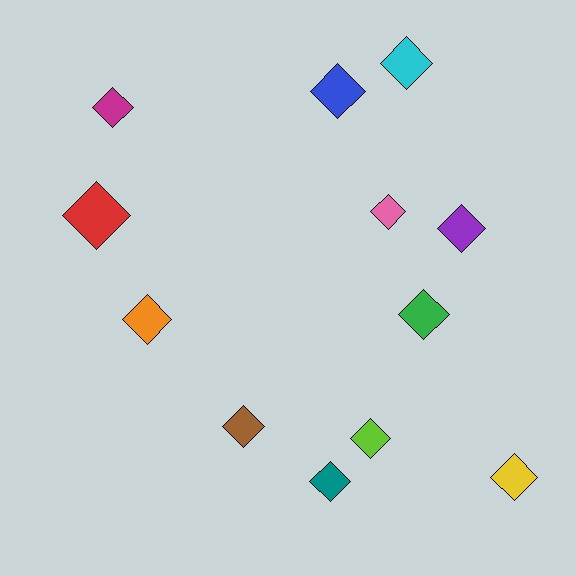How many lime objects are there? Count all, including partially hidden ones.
There is 1 lime object.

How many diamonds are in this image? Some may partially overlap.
There are 12 diamonds.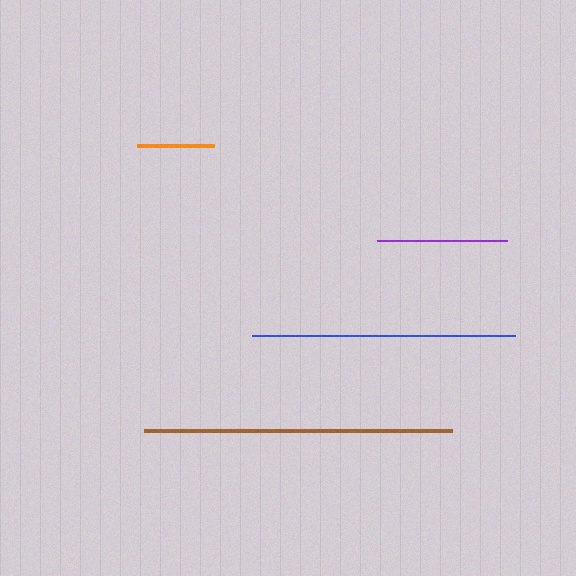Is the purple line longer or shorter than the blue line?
The blue line is longer than the purple line.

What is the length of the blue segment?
The blue segment is approximately 263 pixels long.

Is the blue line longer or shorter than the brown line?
The brown line is longer than the blue line.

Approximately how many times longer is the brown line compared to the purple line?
The brown line is approximately 2.4 times the length of the purple line.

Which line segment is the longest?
The brown line is the longest at approximately 308 pixels.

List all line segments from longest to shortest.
From longest to shortest: brown, blue, purple, orange.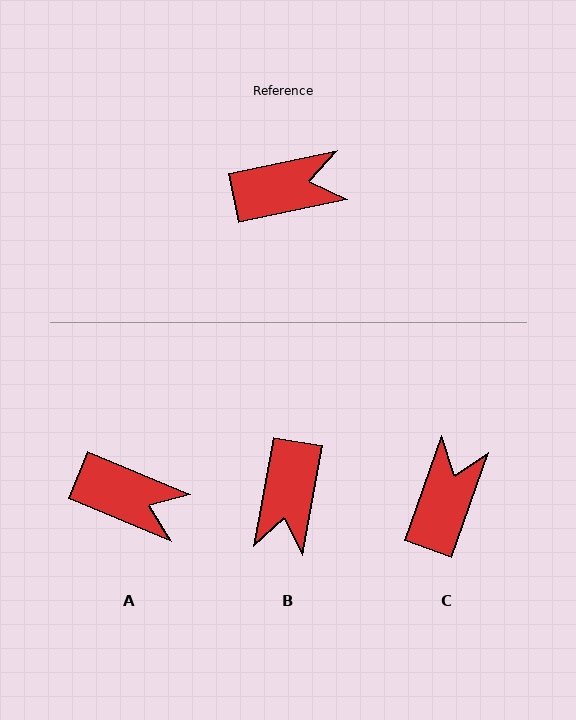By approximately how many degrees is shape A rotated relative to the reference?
Approximately 34 degrees clockwise.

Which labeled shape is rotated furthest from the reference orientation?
B, about 112 degrees away.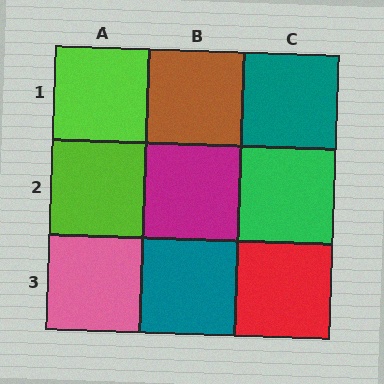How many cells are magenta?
1 cell is magenta.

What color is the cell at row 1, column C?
Teal.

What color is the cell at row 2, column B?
Magenta.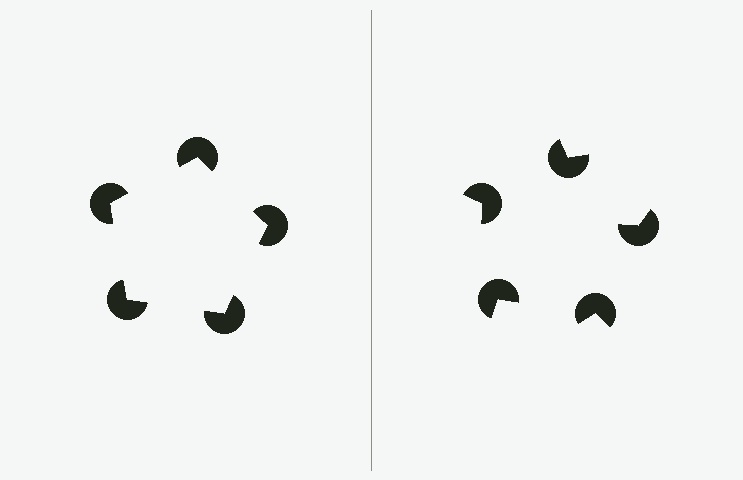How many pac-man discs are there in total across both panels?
10 — 5 on each side.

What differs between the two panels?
The pac-man discs are positioned identically on both sides; only the wedge orientations differ. On the left they align to a pentagon; on the right they are misaligned.